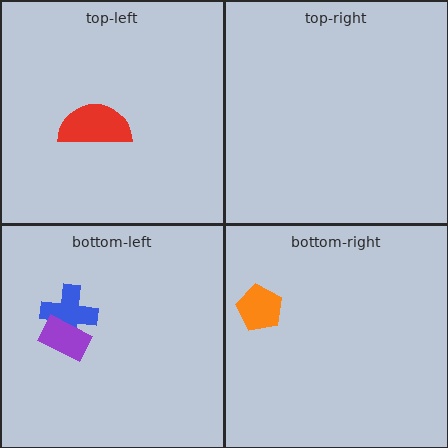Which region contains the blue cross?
The bottom-left region.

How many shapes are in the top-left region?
1.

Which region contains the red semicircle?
The top-left region.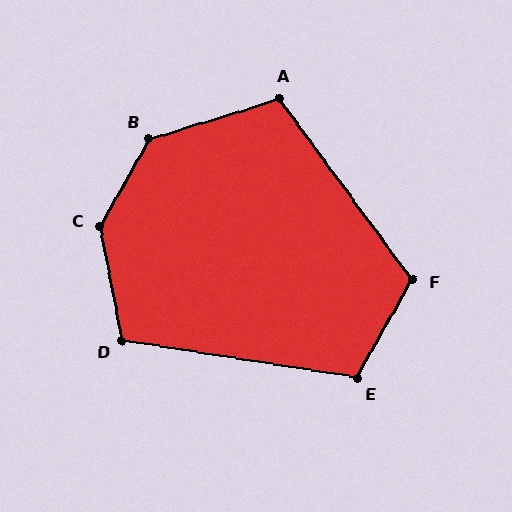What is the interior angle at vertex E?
Approximately 111 degrees (obtuse).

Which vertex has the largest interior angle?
C, at approximately 140 degrees.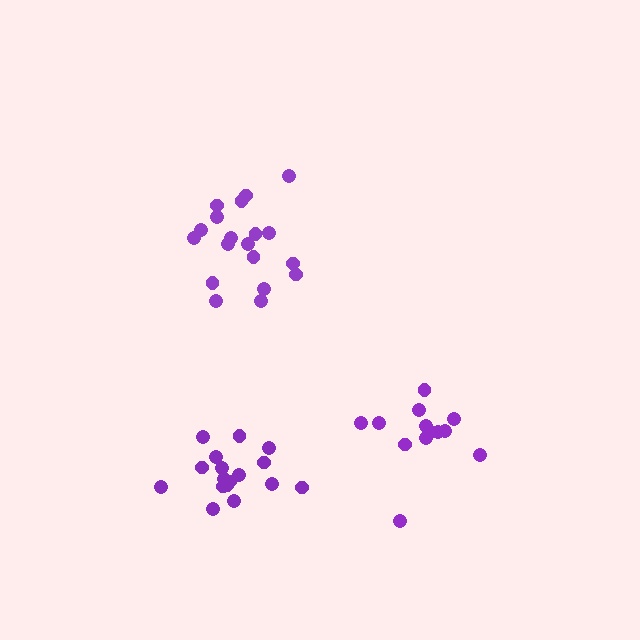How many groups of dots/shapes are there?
There are 3 groups.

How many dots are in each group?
Group 1: 13 dots, Group 2: 17 dots, Group 3: 19 dots (49 total).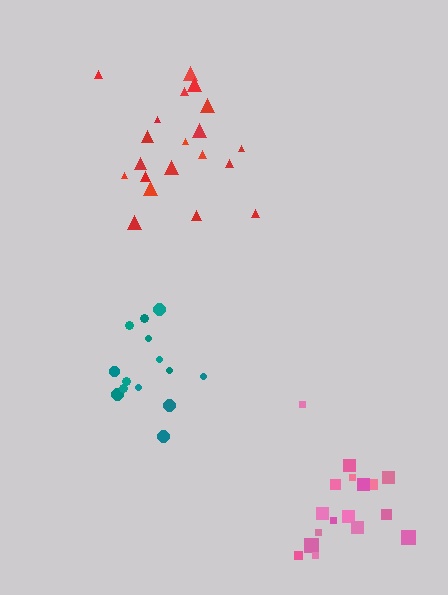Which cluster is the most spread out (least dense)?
Teal.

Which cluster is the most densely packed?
Pink.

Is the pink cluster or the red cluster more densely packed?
Pink.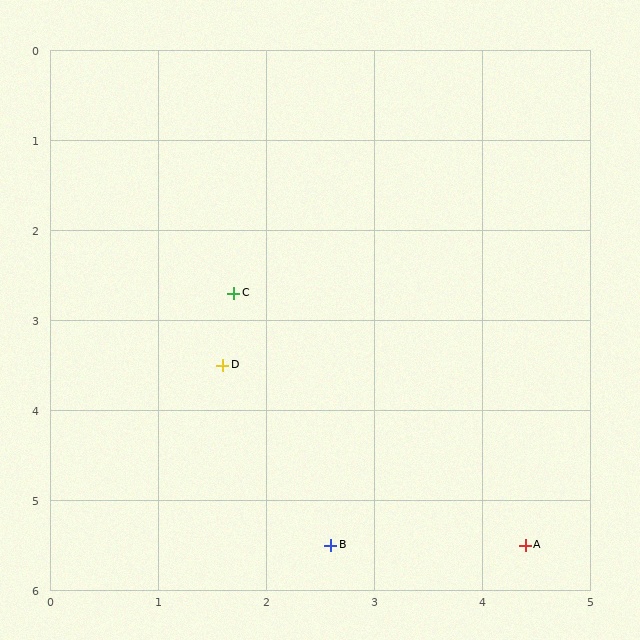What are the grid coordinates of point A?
Point A is at approximately (4.4, 5.5).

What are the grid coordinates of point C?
Point C is at approximately (1.7, 2.7).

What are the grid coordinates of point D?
Point D is at approximately (1.6, 3.5).